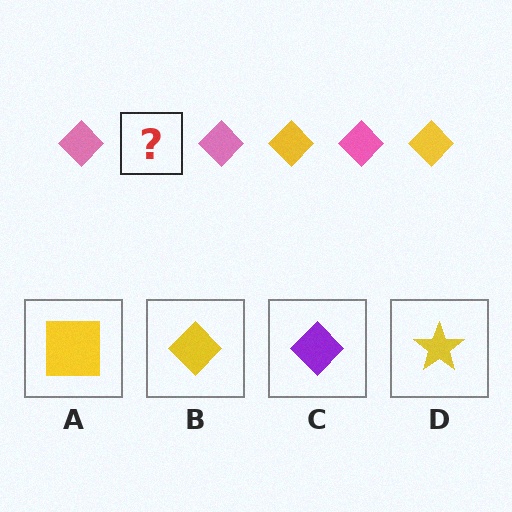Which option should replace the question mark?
Option B.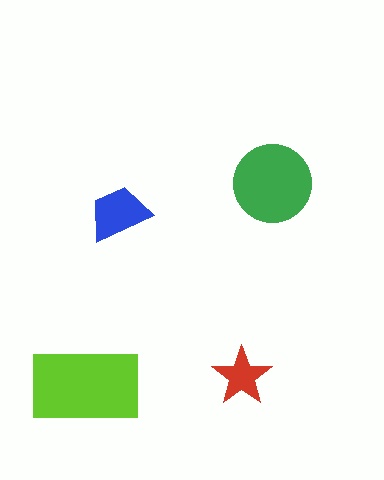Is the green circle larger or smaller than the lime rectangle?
Smaller.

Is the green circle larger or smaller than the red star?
Larger.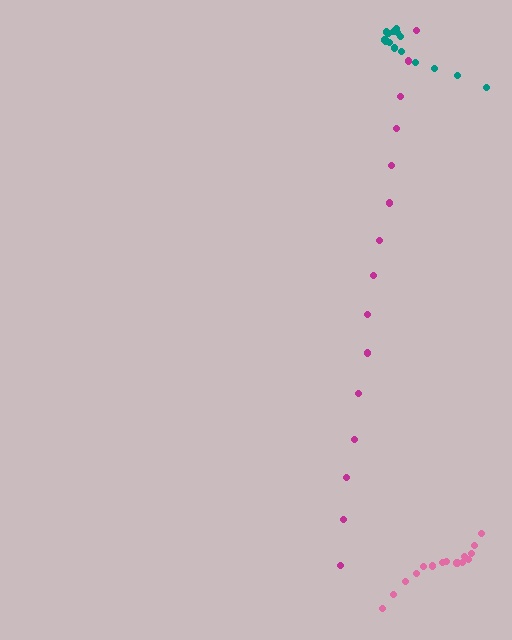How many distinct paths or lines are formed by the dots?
There are 3 distinct paths.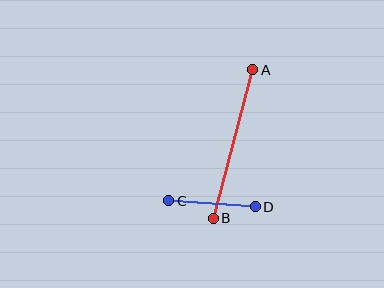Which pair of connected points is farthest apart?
Points A and B are farthest apart.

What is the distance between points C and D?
The distance is approximately 87 pixels.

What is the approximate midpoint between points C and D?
The midpoint is at approximately (212, 204) pixels.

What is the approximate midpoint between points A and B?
The midpoint is at approximately (233, 144) pixels.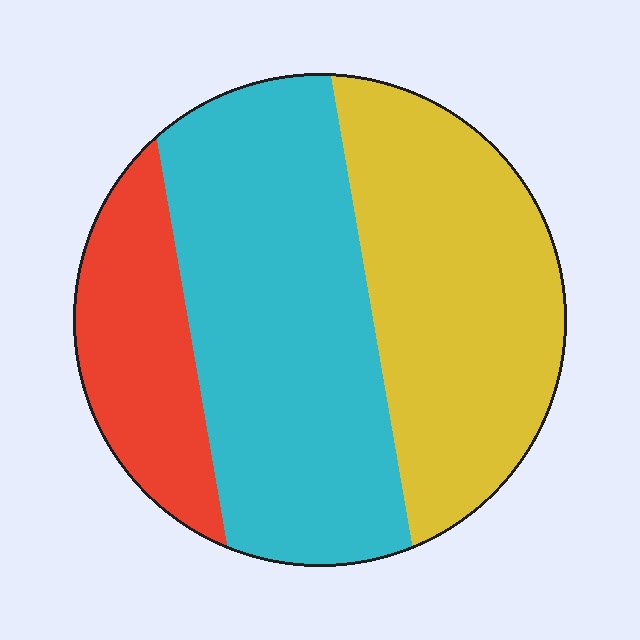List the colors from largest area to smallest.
From largest to smallest: cyan, yellow, red.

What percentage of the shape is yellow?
Yellow takes up about three eighths (3/8) of the shape.